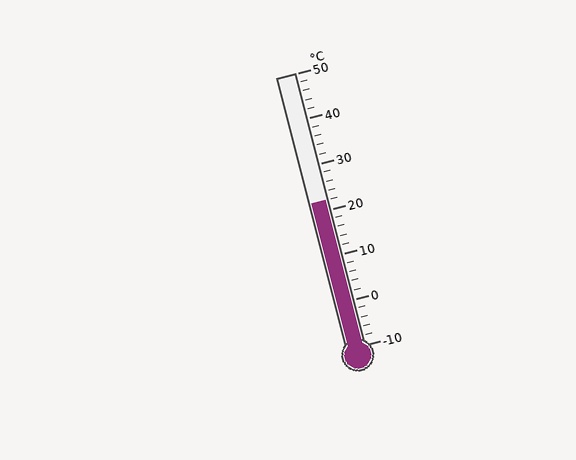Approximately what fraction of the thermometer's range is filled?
The thermometer is filled to approximately 55% of its range.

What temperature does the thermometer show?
The thermometer shows approximately 22°C.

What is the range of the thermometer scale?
The thermometer scale ranges from -10°C to 50°C.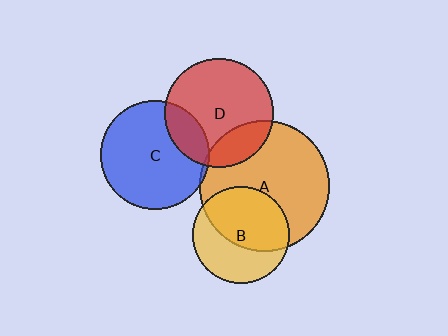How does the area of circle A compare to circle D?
Approximately 1.4 times.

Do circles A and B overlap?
Yes.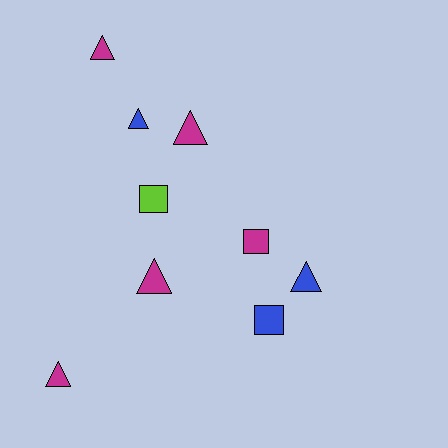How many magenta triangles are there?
There are 4 magenta triangles.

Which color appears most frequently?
Magenta, with 5 objects.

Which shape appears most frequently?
Triangle, with 6 objects.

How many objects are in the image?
There are 9 objects.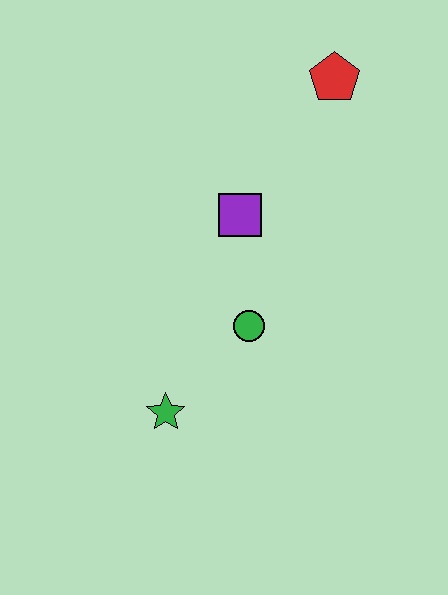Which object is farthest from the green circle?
The red pentagon is farthest from the green circle.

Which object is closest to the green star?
The green circle is closest to the green star.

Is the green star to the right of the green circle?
No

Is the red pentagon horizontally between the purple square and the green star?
No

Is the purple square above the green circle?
Yes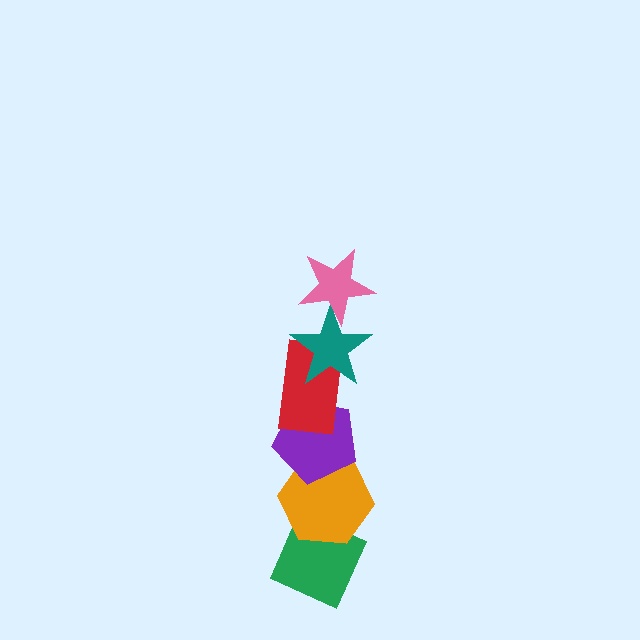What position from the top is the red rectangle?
The red rectangle is 3rd from the top.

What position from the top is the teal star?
The teal star is 2nd from the top.